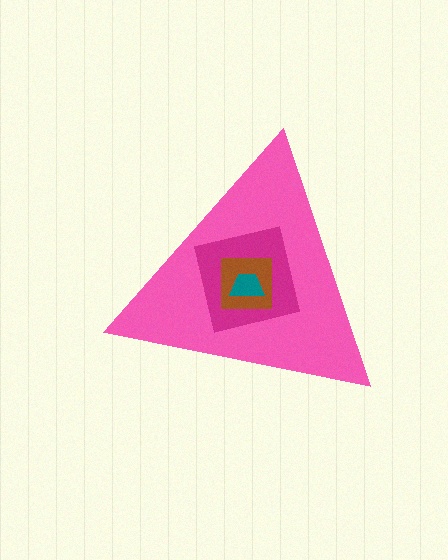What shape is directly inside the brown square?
The teal trapezoid.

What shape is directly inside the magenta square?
The brown square.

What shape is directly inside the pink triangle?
The magenta square.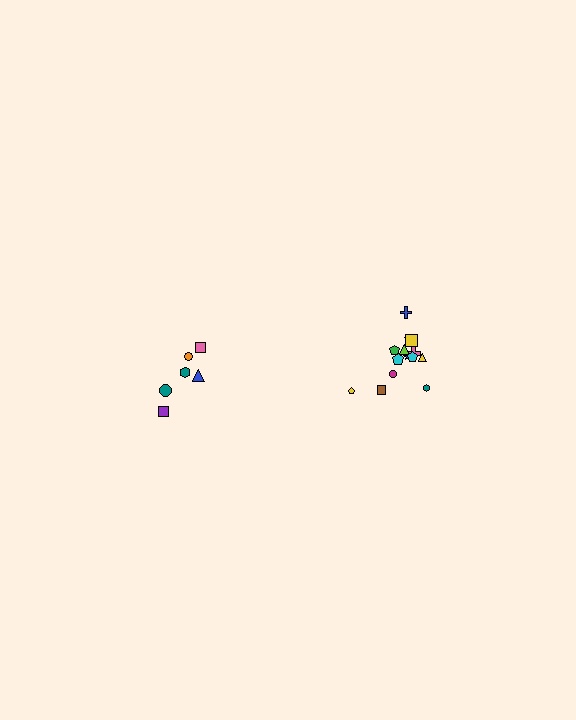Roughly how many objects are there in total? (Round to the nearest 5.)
Roughly 20 objects in total.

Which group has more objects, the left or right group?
The right group.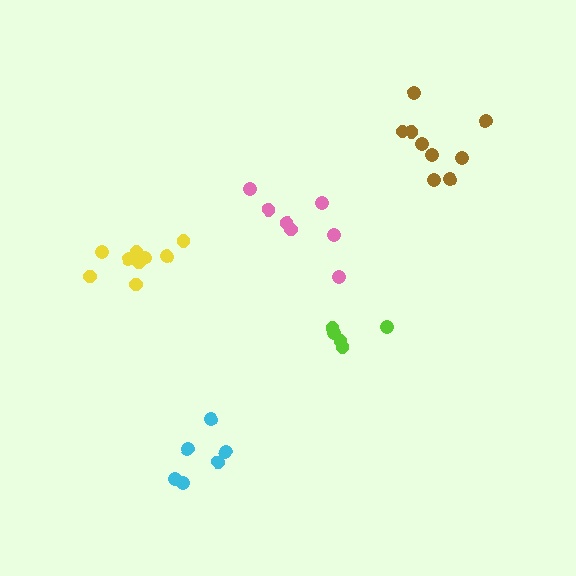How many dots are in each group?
Group 1: 5 dots, Group 2: 7 dots, Group 3: 9 dots, Group 4: 9 dots, Group 5: 6 dots (36 total).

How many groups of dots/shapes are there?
There are 5 groups.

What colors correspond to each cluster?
The clusters are colored: lime, pink, brown, yellow, cyan.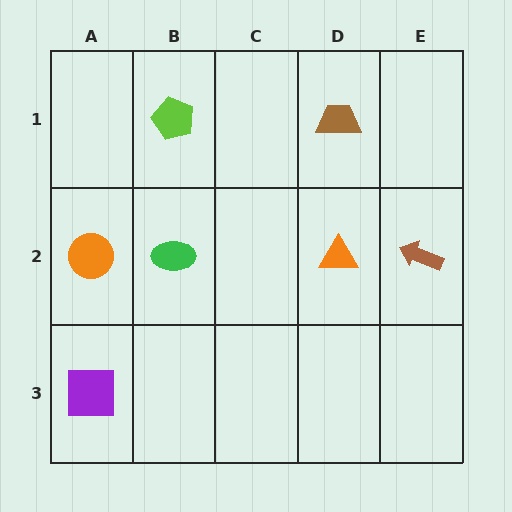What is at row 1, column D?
A brown trapezoid.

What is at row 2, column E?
A brown arrow.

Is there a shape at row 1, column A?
No, that cell is empty.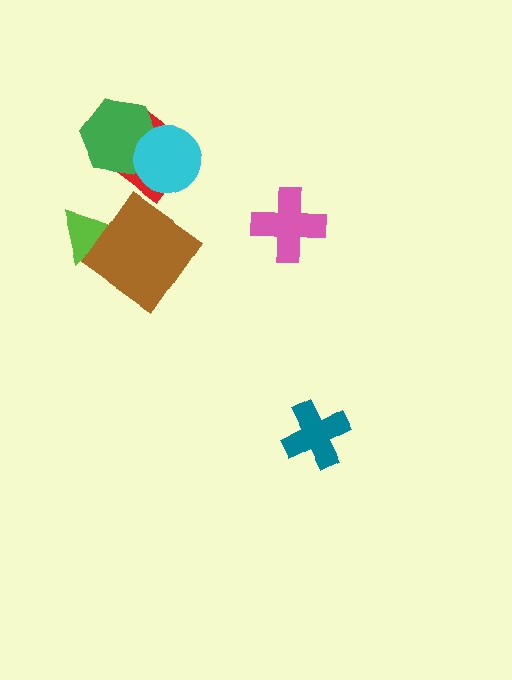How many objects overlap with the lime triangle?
1 object overlaps with the lime triangle.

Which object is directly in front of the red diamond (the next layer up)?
The green hexagon is directly in front of the red diamond.